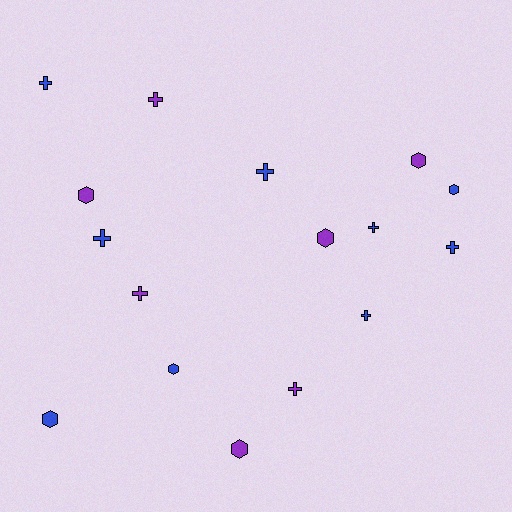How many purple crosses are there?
There are 3 purple crosses.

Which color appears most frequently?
Blue, with 9 objects.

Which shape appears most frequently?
Cross, with 9 objects.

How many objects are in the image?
There are 16 objects.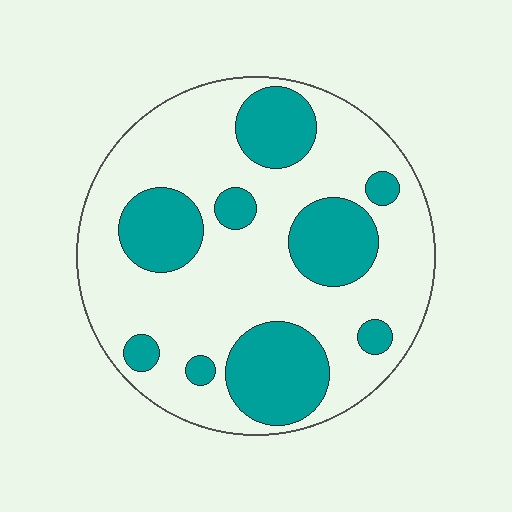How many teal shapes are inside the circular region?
9.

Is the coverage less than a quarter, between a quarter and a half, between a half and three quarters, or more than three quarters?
Between a quarter and a half.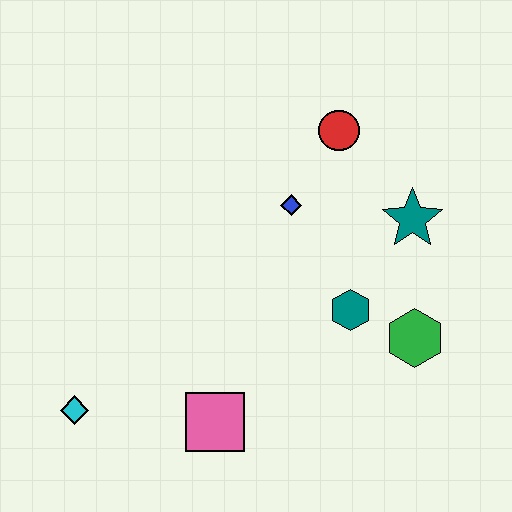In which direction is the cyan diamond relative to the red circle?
The cyan diamond is below the red circle.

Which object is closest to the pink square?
The cyan diamond is closest to the pink square.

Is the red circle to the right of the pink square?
Yes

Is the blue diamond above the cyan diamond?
Yes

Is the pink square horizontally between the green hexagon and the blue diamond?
No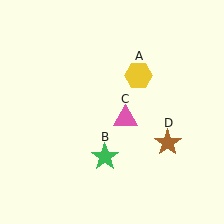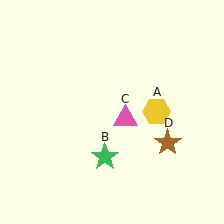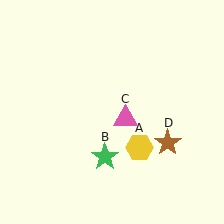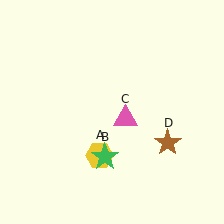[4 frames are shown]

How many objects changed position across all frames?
1 object changed position: yellow hexagon (object A).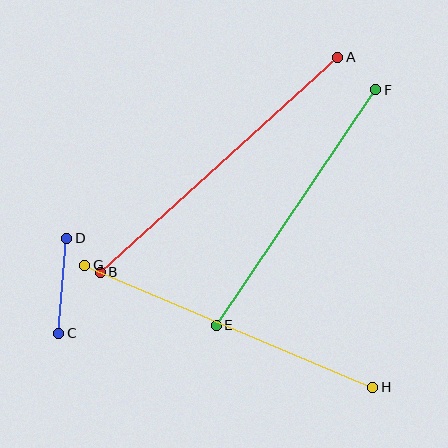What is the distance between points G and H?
The distance is approximately 313 pixels.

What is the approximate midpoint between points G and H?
The midpoint is at approximately (229, 326) pixels.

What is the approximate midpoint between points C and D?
The midpoint is at approximately (63, 286) pixels.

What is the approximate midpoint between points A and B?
The midpoint is at approximately (219, 165) pixels.